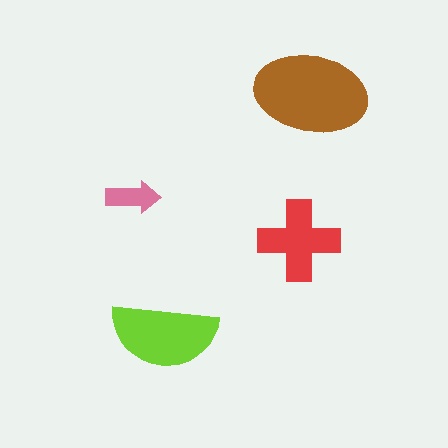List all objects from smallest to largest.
The pink arrow, the red cross, the lime semicircle, the brown ellipse.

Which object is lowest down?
The lime semicircle is bottommost.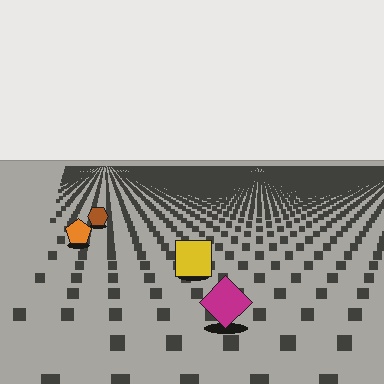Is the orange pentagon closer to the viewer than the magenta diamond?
No. The magenta diamond is closer — you can tell from the texture gradient: the ground texture is coarser near it.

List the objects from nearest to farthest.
From nearest to farthest: the magenta diamond, the yellow square, the orange pentagon, the brown hexagon.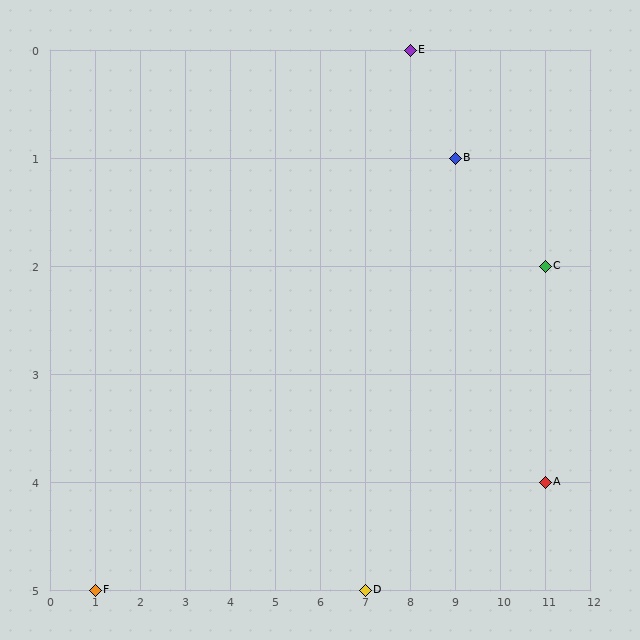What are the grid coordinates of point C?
Point C is at grid coordinates (11, 2).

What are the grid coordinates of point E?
Point E is at grid coordinates (8, 0).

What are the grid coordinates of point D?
Point D is at grid coordinates (7, 5).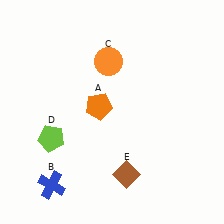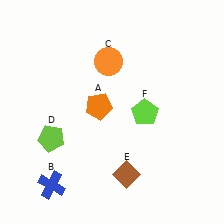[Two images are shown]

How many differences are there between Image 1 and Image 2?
There is 1 difference between the two images.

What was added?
A lime pentagon (F) was added in Image 2.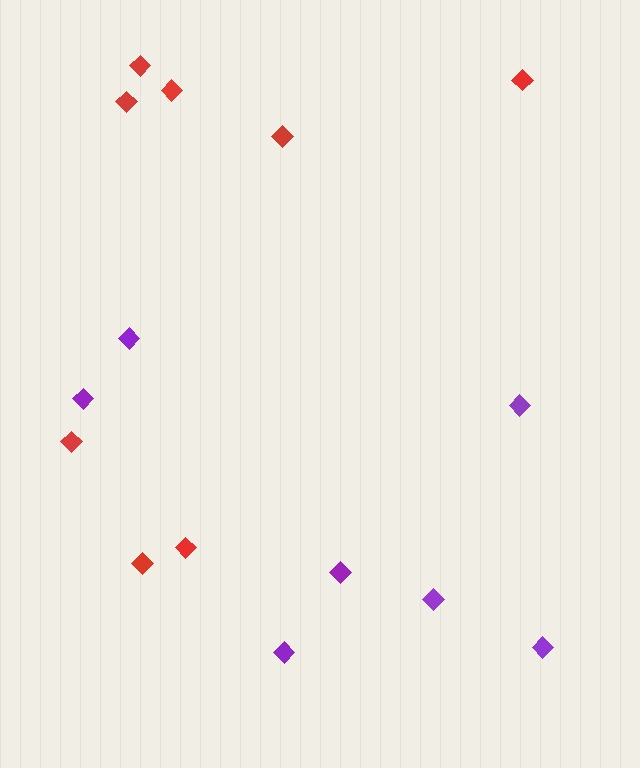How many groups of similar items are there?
There are 2 groups: one group of red diamonds (8) and one group of purple diamonds (7).